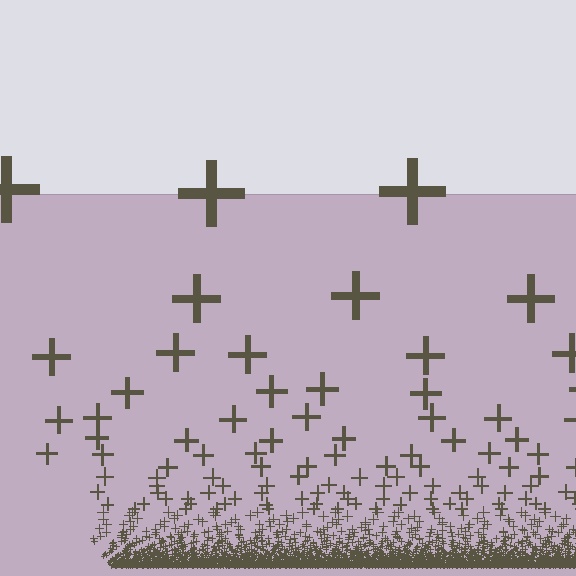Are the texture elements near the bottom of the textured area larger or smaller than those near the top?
Smaller. The gradient is inverted — elements near the bottom are smaller and denser.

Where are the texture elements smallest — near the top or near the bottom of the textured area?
Near the bottom.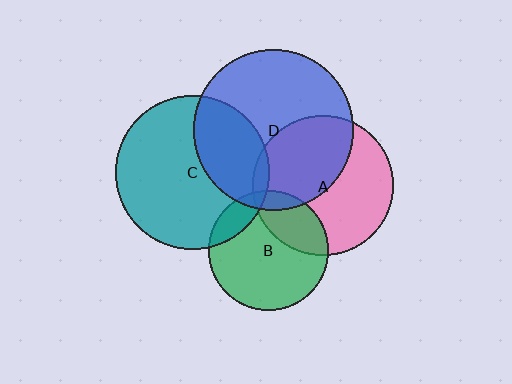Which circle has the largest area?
Circle D (blue).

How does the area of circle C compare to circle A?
Approximately 1.2 times.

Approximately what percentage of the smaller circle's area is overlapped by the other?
Approximately 45%.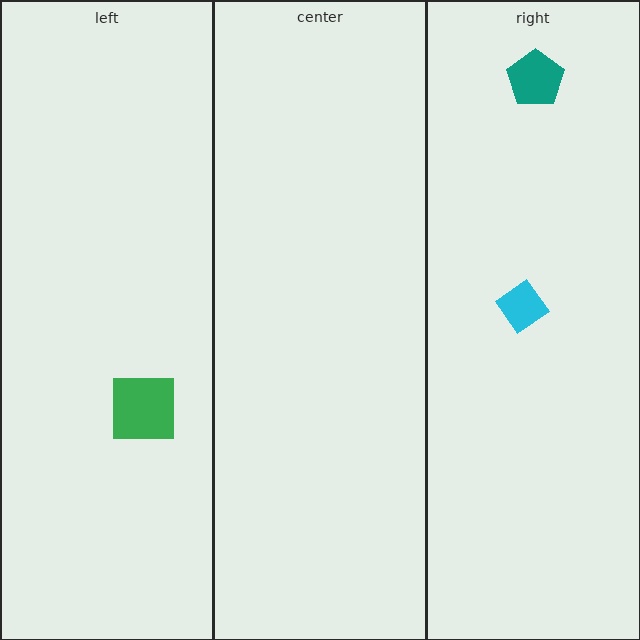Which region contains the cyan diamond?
The right region.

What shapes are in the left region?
The green square.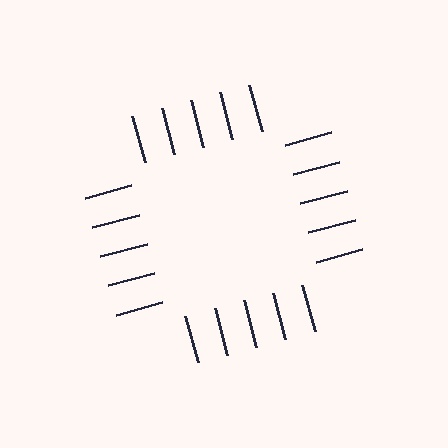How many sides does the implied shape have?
4 sides — the line-ends trace a square.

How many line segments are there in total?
20 — 5 along each of the 4 edges.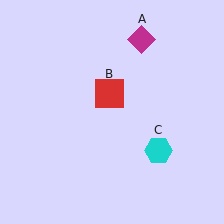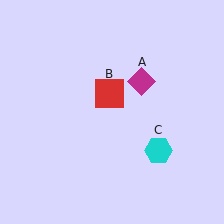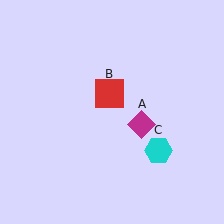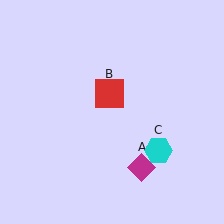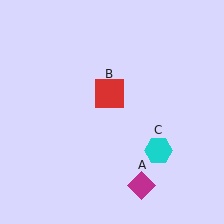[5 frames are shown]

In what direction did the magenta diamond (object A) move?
The magenta diamond (object A) moved down.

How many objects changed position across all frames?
1 object changed position: magenta diamond (object A).